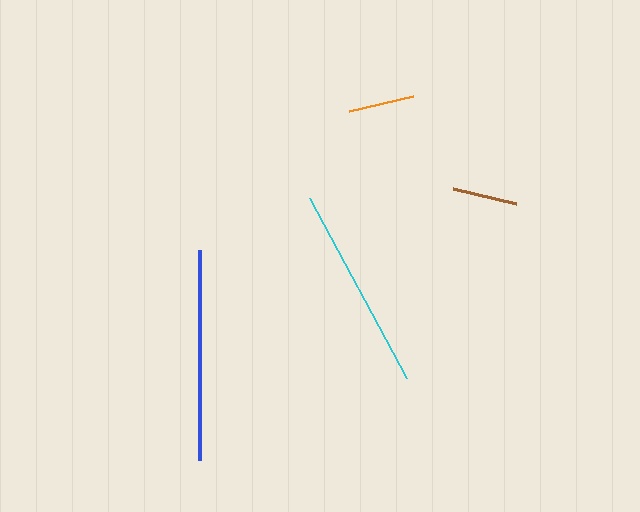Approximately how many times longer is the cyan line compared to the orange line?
The cyan line is approximately 3.1 times the length of the orange line.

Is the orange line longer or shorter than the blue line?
The blue line is longer than the orange line.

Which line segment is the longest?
The blue line is the longest at approximately 210 pixels.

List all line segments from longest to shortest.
From longest to shortest: blue, cyan, orange, brown.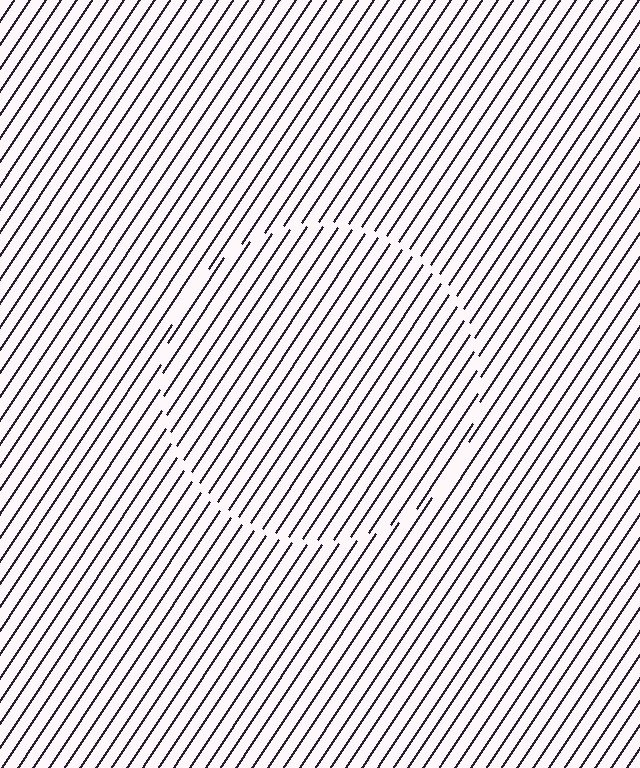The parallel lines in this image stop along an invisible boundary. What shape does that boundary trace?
An illusory circle. The interior of the shape contains the same grating, shifted by half a period — the contour is defined by the phase discontinuity where line-ends from the inner and outer gratings abut.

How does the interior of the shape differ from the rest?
The interior of the shape contains the same grating, shifted by half a period — the contour is defined by the phase discontinuity where line-ends from the inner and outer gratings abut.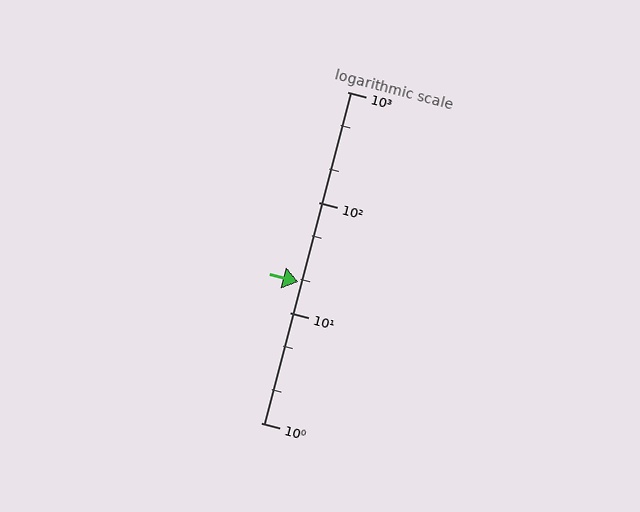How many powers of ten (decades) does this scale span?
The scale spans 3 decades, from 1 to 1000.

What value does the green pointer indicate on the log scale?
The pointer indicates approximately 19.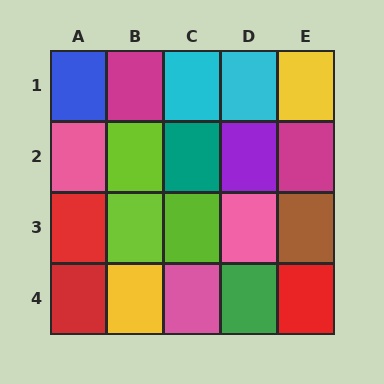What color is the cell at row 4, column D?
Green.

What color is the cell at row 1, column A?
Blue.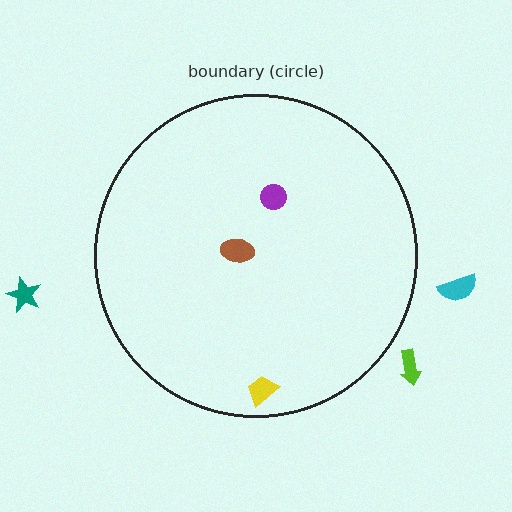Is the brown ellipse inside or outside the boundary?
Inside.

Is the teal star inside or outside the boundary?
Outside.